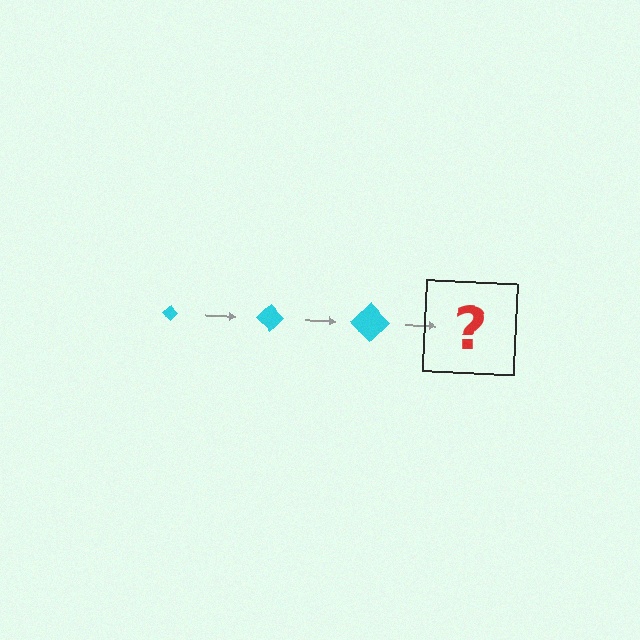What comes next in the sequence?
The next element should be a cyan diamond, larger than the previous one.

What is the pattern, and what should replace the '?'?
The pattern is that the diamond gets progressively larger each step. The '?' should be a cyan diamond, larger than the previous one.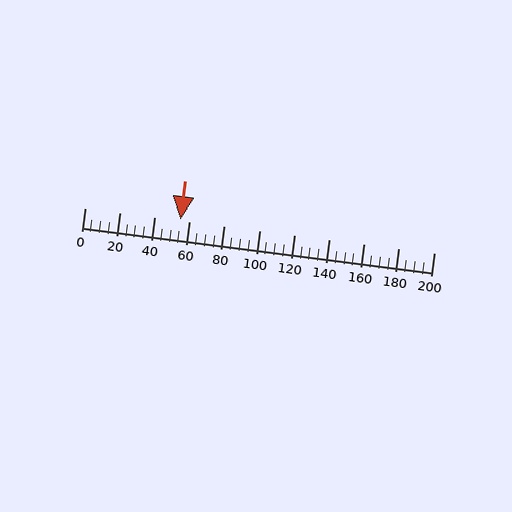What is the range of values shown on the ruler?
The ruler shows values from 0 to 200.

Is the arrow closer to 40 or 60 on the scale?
The arrow is closer to 60.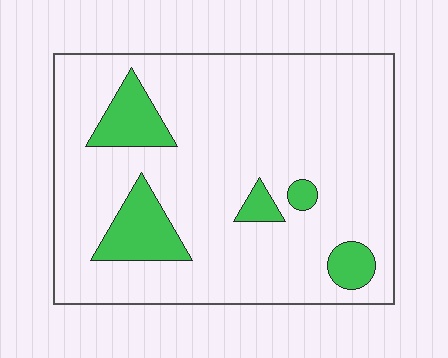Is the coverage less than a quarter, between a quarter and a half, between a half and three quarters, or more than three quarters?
Less than a quarter.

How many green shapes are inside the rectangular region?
5.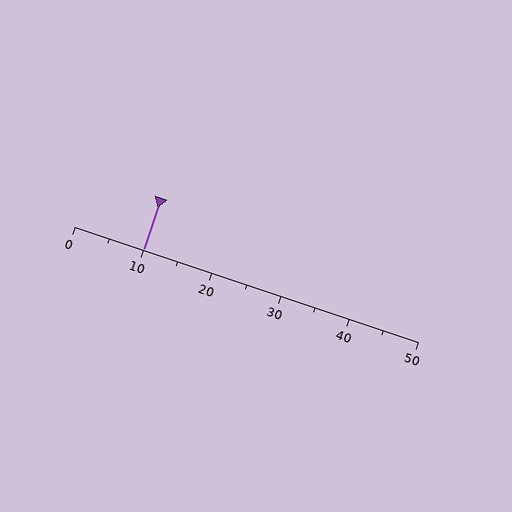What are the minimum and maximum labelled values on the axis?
The axis runs from 0 to 50.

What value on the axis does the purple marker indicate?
The marker indicates approximately 10.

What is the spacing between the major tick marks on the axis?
The major ticks are spaced 10 apart.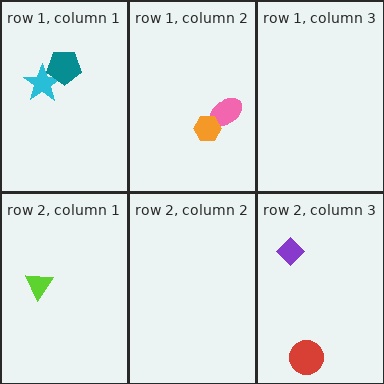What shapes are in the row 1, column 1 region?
The cyan star, the teal pentagon.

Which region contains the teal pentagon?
The row 1, column 1 region.